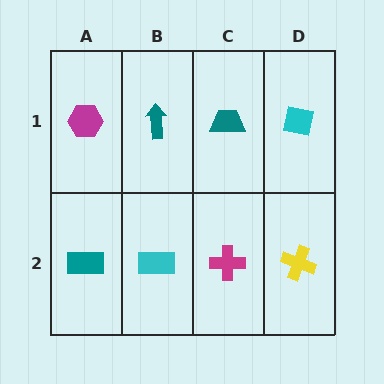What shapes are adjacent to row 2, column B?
A teal arrow (row 1, column B), a teal rectangle (row 2, column A), a magenta cross (row 2, column C).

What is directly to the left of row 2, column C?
A cyan rectangle.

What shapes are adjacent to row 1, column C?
A magenta cross (row 2, column C), a teal arrow (row 1, column B), a cyan square (row 1, column D).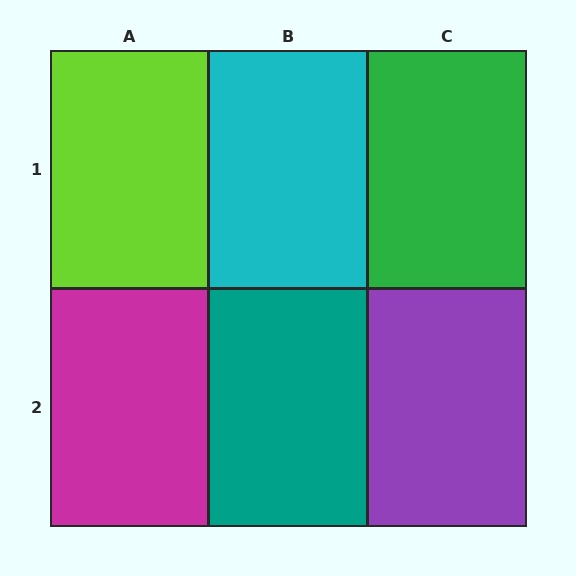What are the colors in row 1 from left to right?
Lime, cyan, green.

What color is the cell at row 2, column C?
Purple.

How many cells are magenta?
1 cell is magenta.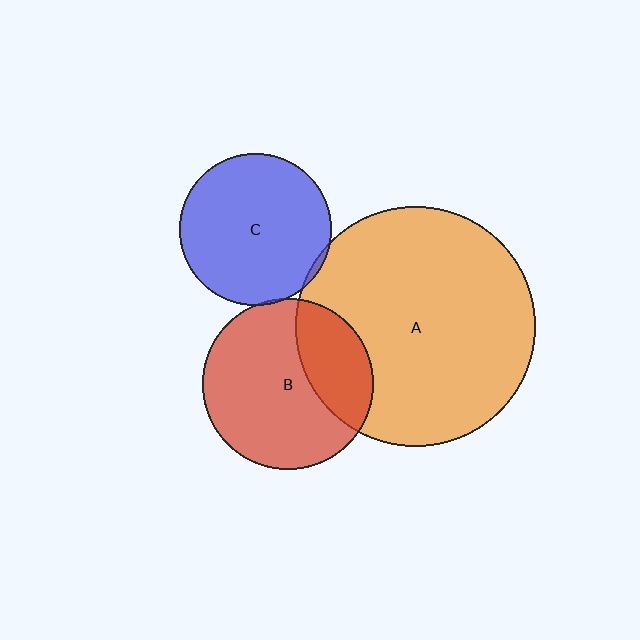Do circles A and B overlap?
Yes.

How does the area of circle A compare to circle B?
Approximately 2.0 times.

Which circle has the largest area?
Circle A (orange).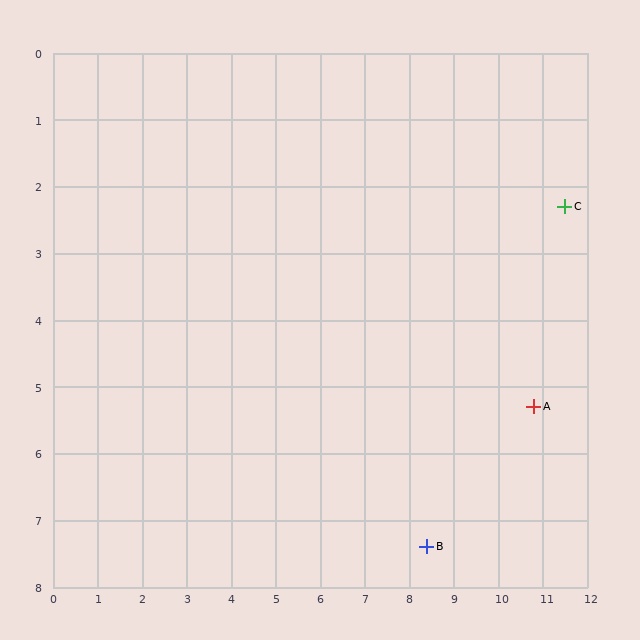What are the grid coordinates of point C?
Point C is at approximately (11.5, 2.3).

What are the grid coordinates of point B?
Point B is at approximately (8.4, 7.4).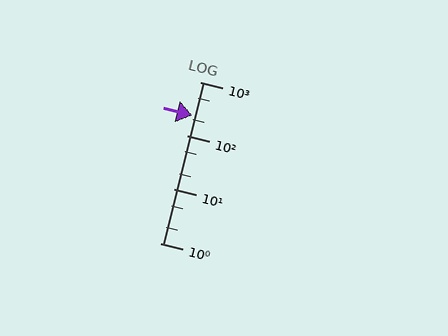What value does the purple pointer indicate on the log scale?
The pointer indicates approximately 240.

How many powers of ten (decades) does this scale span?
The scale spans 3 decades, from 1 to 1000.